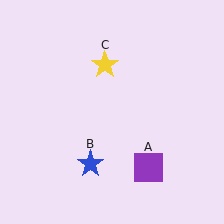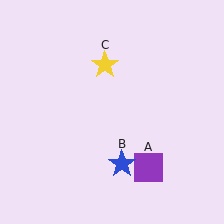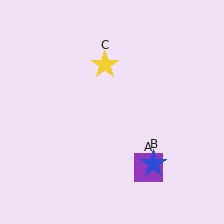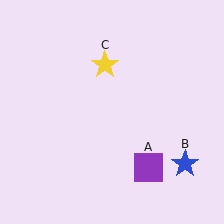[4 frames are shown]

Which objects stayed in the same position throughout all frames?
Purple square (object A) and yellow star (object C) remained stationary.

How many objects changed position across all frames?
1 object changed position: blue star (object B).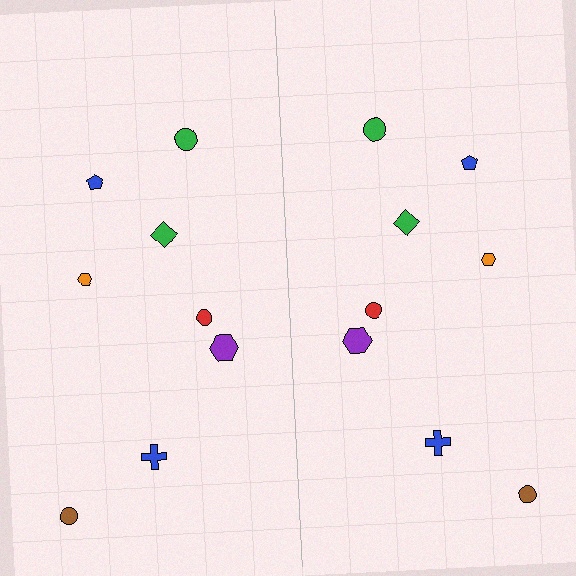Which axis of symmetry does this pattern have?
The pattern has a vertical axis of symmetry running through the center of the image.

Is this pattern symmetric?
Yes, this pattern has bilateral (reflection) symmetry.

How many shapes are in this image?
There are 16 shapes in this image.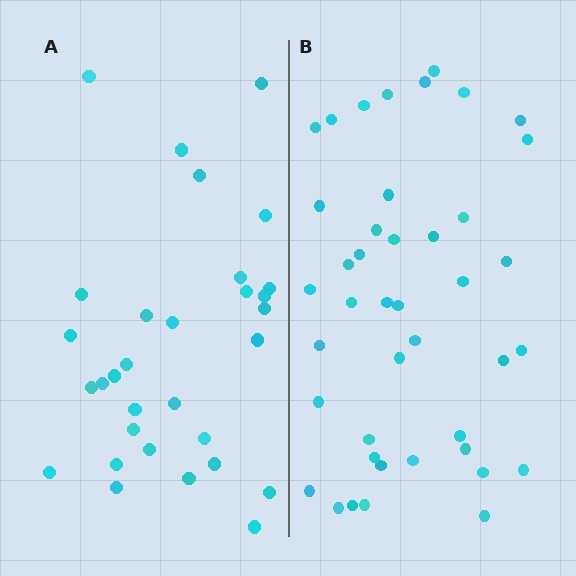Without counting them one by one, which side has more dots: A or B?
Region B (the right region) has more dots.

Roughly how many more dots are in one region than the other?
Region B has roughly 12 or so more dots than region A.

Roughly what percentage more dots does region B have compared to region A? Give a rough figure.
About 35% more.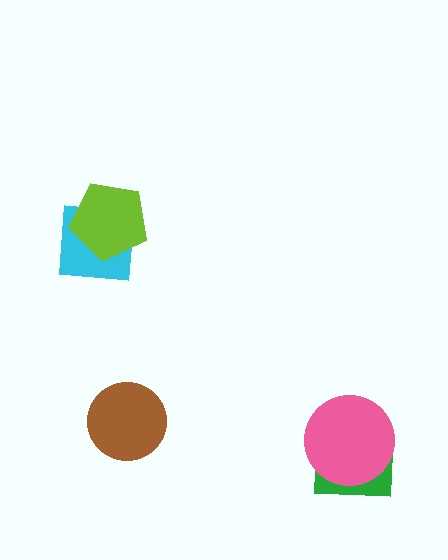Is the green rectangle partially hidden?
Yes, it is partially covered by another shape.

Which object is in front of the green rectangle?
The pink circle is in front of the green rectangle.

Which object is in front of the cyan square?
The lime pentagon is in front of the cyan square.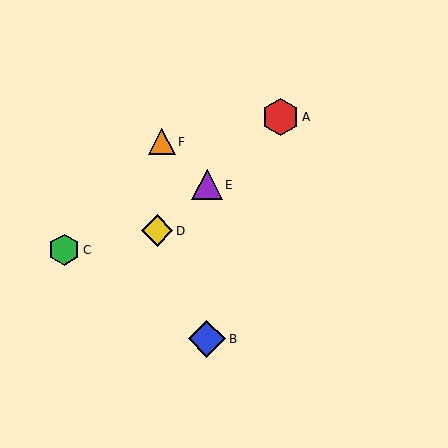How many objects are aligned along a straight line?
3 objects (A, D, E) are aligned along a straight line.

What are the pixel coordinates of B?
Object B is at (207, 339).